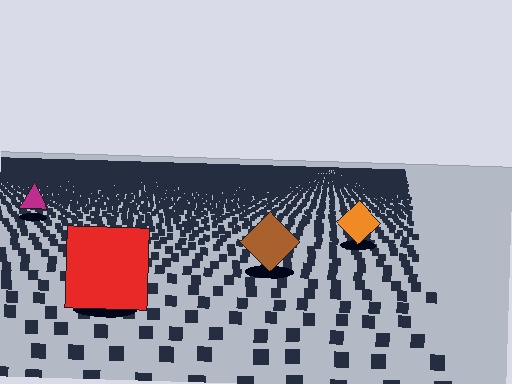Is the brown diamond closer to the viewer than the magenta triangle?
Yes. The brown diamond is closer — you can tell from the texture gradient: the ground texture is coarser near it.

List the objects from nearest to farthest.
From nearest to farthest: the red square, the brown diamond, the orange diamond, the magenta triangle.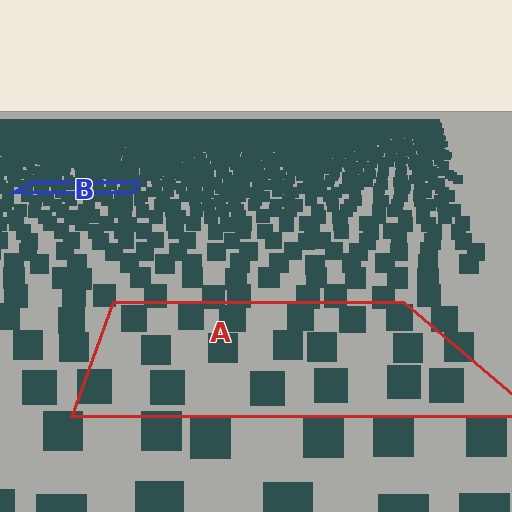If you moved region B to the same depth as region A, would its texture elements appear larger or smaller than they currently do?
They would appear larger. At a closer depth, the same texture elements are projected at a bigger on-screen size.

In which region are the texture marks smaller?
The texture marks are smaller in region B, because it is farther away.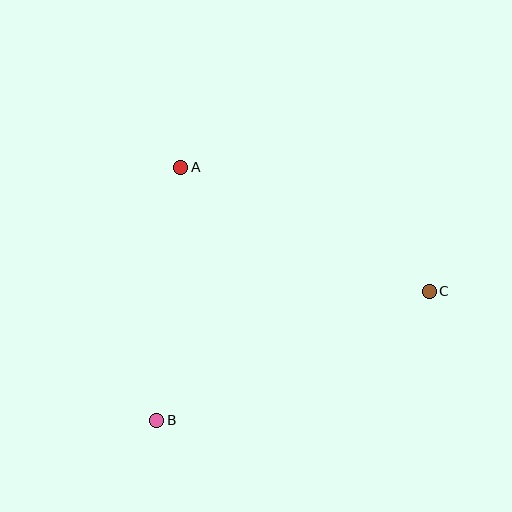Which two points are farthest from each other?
Points B and C are farthest from each other.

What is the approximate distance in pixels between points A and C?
The distance between A and C is approximately 278 pixels.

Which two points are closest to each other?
Points A and B are closest to each other.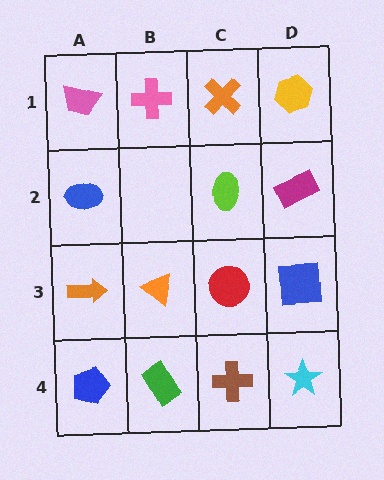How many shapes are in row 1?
4 shapes.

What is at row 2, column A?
A blue ellipse.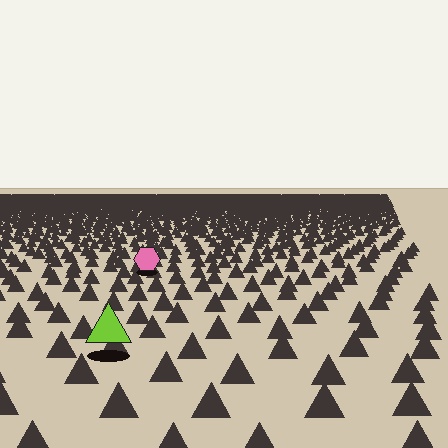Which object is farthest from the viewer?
The pink hexagon is farthest from the viewer. It appears smaller and the ground texture around it is denser.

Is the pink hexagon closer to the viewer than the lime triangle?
No. The lime triangle is closer — you can tell from the texture gradient: the ground texture is coarser near it.